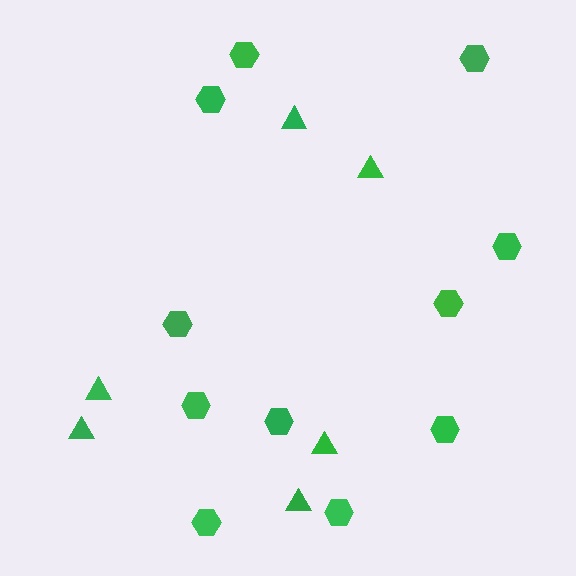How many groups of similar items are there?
There are 2 groups: one group of triangles (6) and one group of hexagons (11).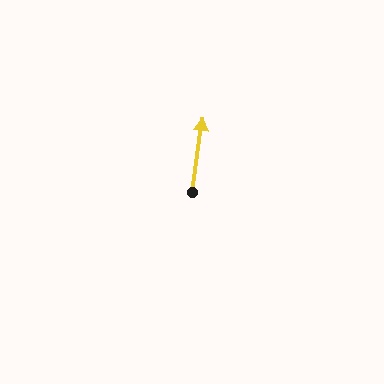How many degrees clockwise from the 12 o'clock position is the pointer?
Approximately 8 degrees.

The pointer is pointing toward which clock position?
Roughly 12 o'clock.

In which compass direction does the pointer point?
North.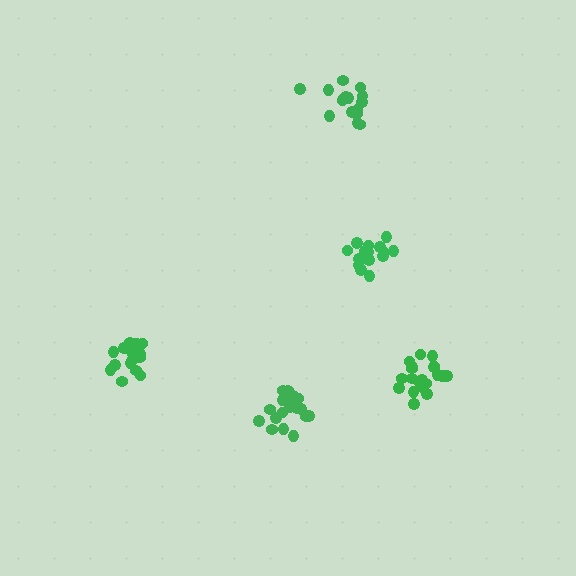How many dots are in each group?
Group 1: 16 dots, Group 2: 20 dots, Group 3: 18 dots, Group 4: 17 dots, Group 5: 15 dots (86 total).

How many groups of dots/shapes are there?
There are 5 groups.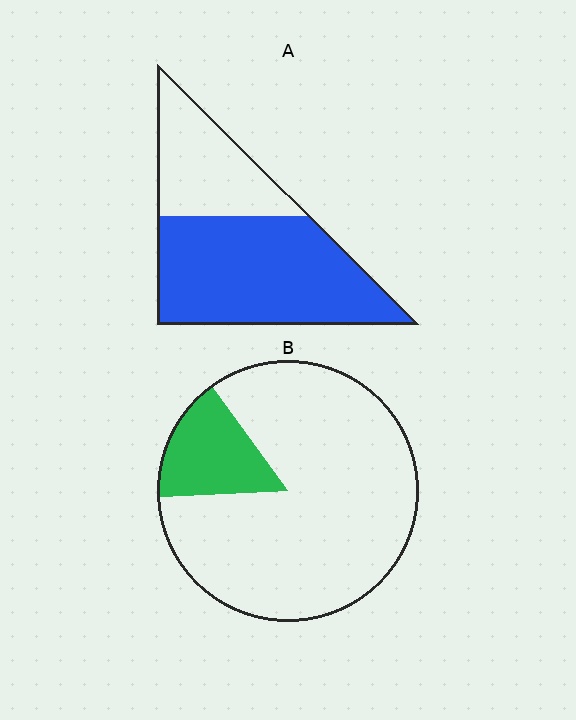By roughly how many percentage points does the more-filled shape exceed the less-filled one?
By roughly 50 percentage points (A over B).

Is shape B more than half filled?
No.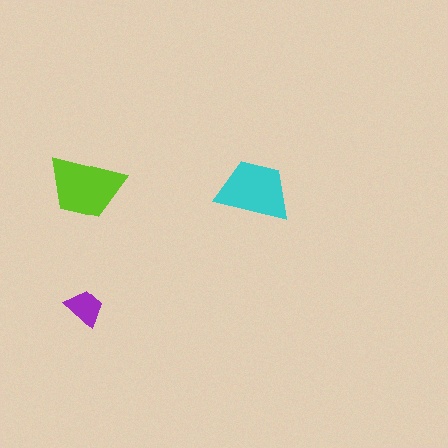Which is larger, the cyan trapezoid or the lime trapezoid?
The lime one.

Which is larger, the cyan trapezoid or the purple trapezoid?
The cyan one.